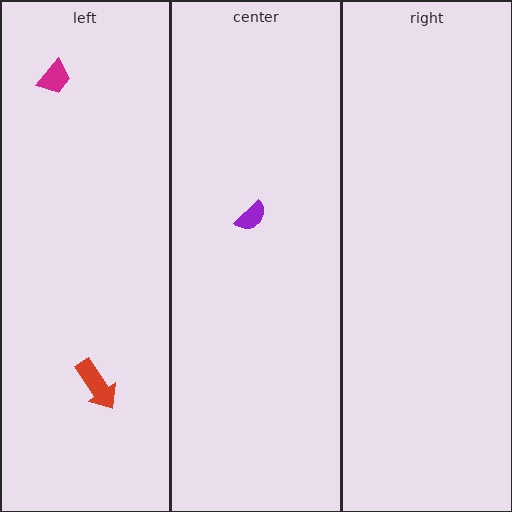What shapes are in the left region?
The red arrow, the magenta trapezoid.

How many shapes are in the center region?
1.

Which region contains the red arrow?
The left region.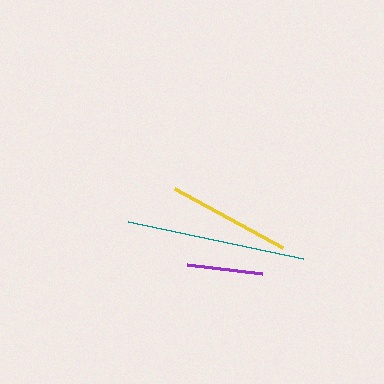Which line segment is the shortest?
The purple line is the shortest at approximately 76 pixels.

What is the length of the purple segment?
The purple segment is approximately 76 pixels long.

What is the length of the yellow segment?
The yellow segment is approximately 123 pixels long.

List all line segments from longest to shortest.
From longest to shortest: teal, yellow, purple.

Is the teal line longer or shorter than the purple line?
The teal line is longer than the purple line.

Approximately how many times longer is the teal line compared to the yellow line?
The teal line is approximately 1.5 times the length of the yellow line.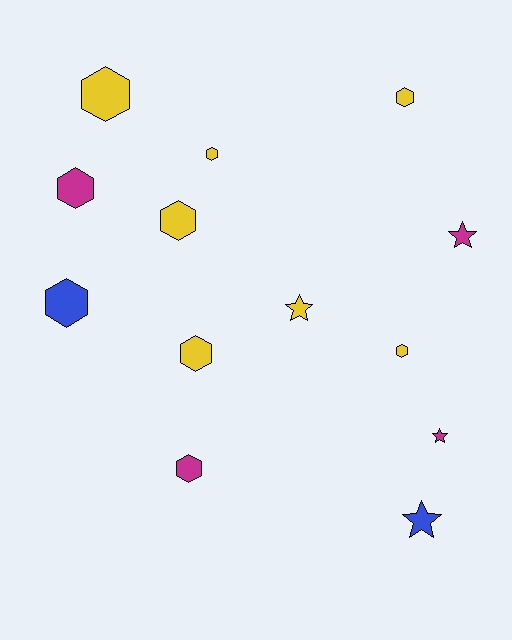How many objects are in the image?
There are 13 objects.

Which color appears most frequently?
Yellow, with 7 objects.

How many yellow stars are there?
There is 1 yellow star.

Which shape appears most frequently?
Hexagon, with 9 objects.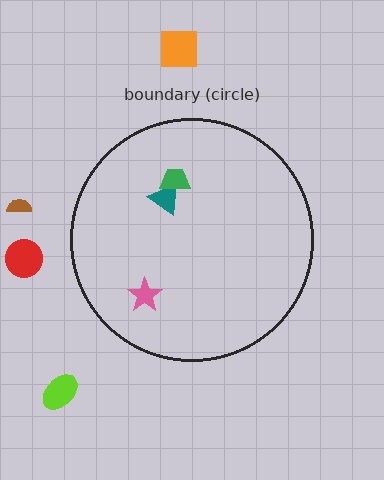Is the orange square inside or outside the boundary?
Outside.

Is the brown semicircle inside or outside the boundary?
Outside.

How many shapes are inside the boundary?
3 inside, 4 outside.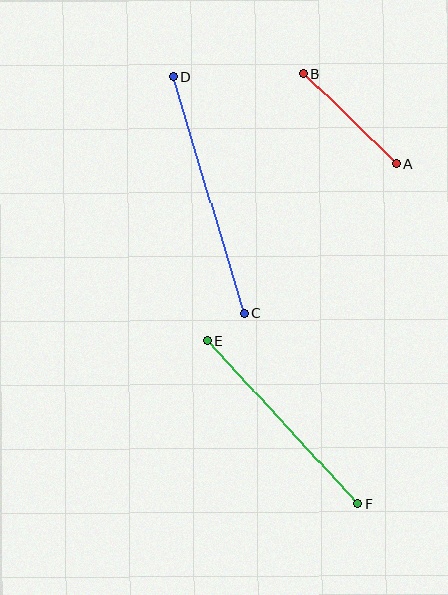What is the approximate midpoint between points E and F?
The midpoint is at approximately (283, 422) pixels.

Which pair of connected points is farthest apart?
Points C and D are farthest apart.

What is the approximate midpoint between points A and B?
The midpoint is at approximately (350, 119) pixels.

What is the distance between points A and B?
The distance is approximately 130 pixels.